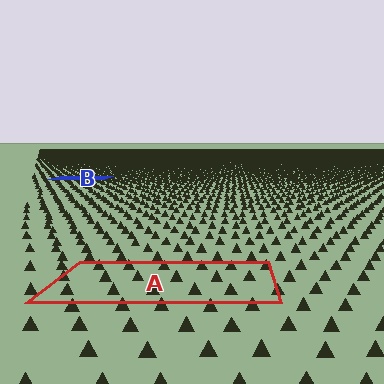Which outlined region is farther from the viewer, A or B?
Region B is farther from the viewer — the texture elements inside it appear smaller and more densely packed.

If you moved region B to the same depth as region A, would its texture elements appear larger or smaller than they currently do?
They would appear larger. At a closer depth, the same texture elements are projected at a bigger on-screen size.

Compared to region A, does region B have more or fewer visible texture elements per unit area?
Region B has more texture elements per unit area — they are packed more densely because it is farther away.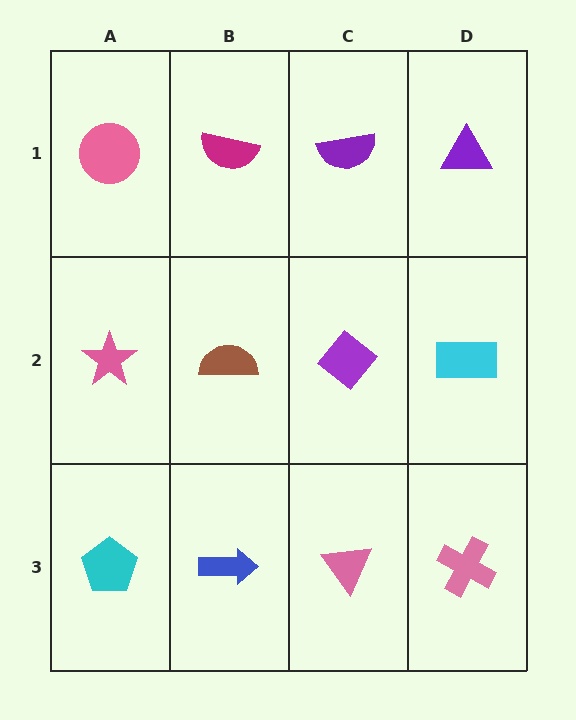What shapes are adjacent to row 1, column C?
A purple diamond (row 2, column C), a magenta semicircle (row 1, column B), a purple triangle (row 1, column D).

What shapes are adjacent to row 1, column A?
A pink star (row 2, column A), a magenta semicircle (row 1, column B).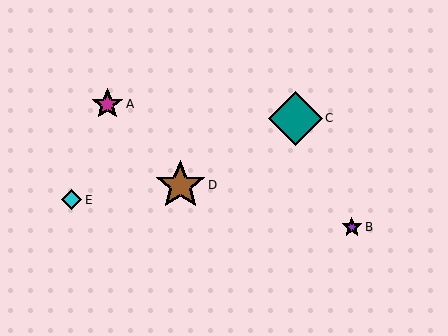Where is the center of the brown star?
The center of the brown star is at (180, 185).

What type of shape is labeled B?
Shape B is a purple star.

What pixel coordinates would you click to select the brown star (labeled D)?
Click at (180, 185) to select the brown star D.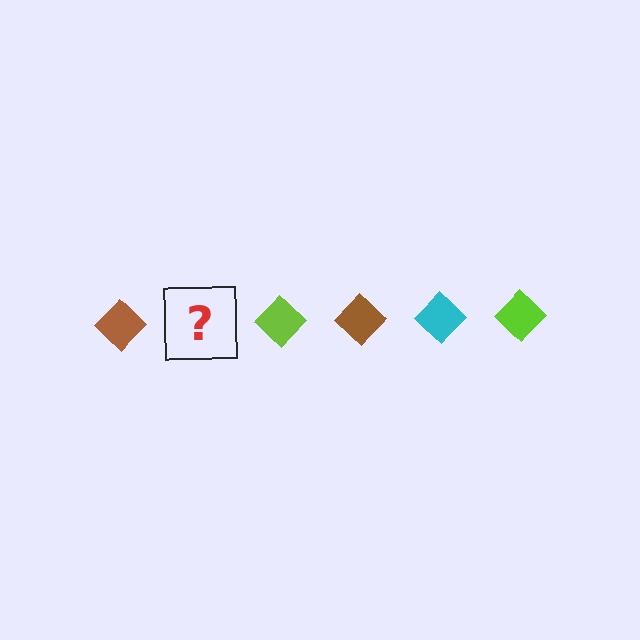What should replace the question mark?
The question mark should be replaced with a cyan diamond.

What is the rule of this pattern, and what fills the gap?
The rule is that the pattern cycles through brown, cyan, lime diamonds. The gap should be filled with a cyan diamond.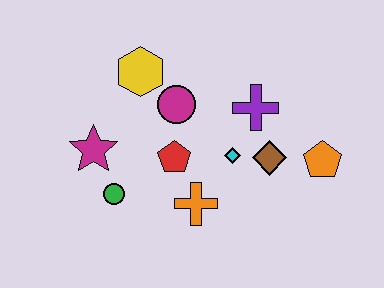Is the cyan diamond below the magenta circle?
Yes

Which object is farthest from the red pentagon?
The orange pentagon is farthest from the red pentagon.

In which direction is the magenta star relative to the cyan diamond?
The magenta star is to the left of the cyan diamond.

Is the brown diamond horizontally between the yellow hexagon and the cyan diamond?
No